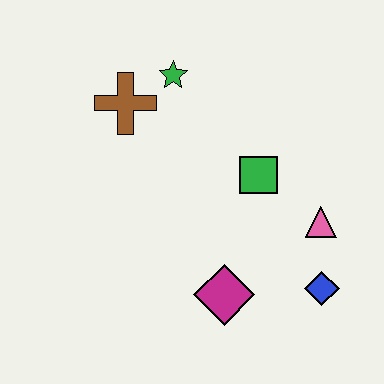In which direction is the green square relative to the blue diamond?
The green square is above the blue diamond.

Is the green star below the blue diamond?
No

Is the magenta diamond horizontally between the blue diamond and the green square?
No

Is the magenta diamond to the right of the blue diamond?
No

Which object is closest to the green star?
The brown cross is closest to the green star.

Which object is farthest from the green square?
The brown cross is farthest from the green square.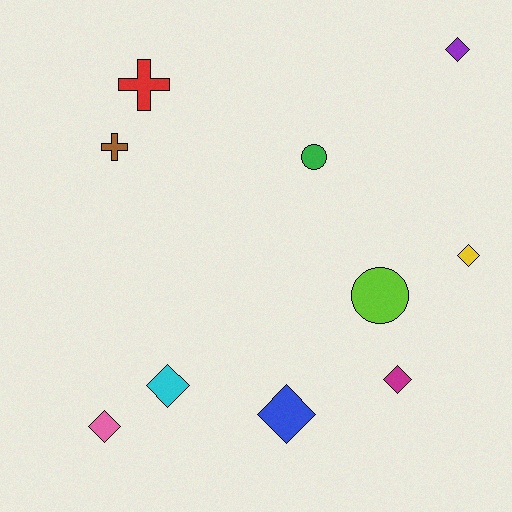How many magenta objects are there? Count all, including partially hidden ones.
There is 1 magenta object.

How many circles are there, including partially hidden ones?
There are 2 circles.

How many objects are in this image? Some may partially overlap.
There are 10 objects.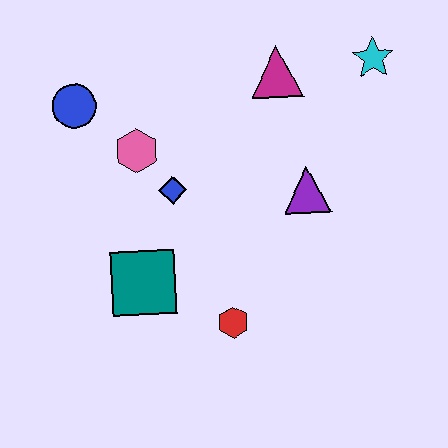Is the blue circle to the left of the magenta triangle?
Yes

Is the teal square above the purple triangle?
No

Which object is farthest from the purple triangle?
The blue circle is farthest from the purple triangle.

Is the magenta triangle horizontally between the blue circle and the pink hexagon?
No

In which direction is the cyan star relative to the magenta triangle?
The cyan star is to the right of the magenta triangle.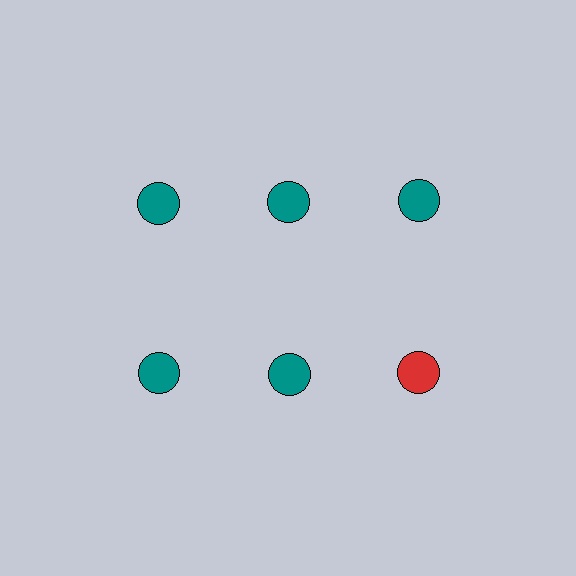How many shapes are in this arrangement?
There are 6 shapes arranged in a grid pattern.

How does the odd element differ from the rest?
It has a different color: red instead of teal.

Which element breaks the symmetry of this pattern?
The red circle in the second row, center column breaks the symmetry. All other shapes are teal circles.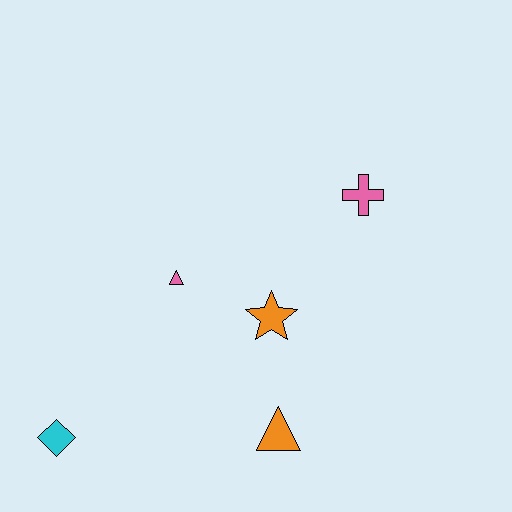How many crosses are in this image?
There is 1 cross.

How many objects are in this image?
There are 5 objects.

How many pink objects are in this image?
There are 2 pink objects.